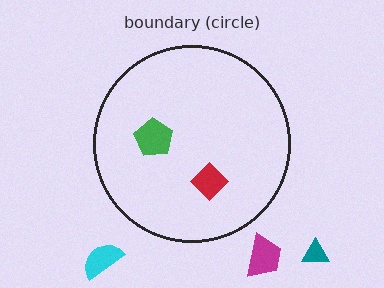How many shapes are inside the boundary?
2 inside, 3 outside.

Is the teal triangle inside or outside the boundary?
Outside.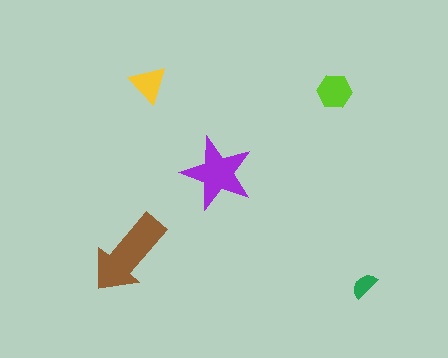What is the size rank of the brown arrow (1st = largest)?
1st.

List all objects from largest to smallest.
The brown arrow, the purple star, the lime hexagon, the yellow triangle, the green semicircle.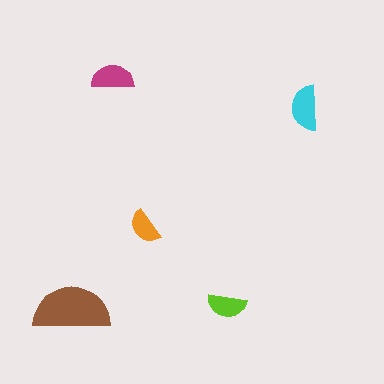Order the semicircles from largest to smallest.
the brown one, the cyan one, the magenta one, the lime one, the orange one.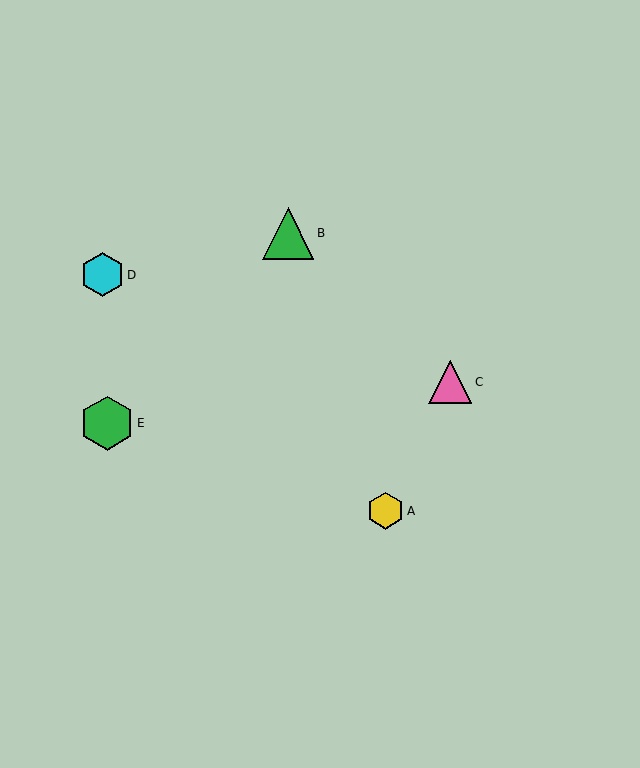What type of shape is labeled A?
Shape A is a yellow hexagon.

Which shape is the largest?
The green hexagon (labeled E) is the largest.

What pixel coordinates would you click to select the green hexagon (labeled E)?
Click at (107, 423) to select the green hexagon E.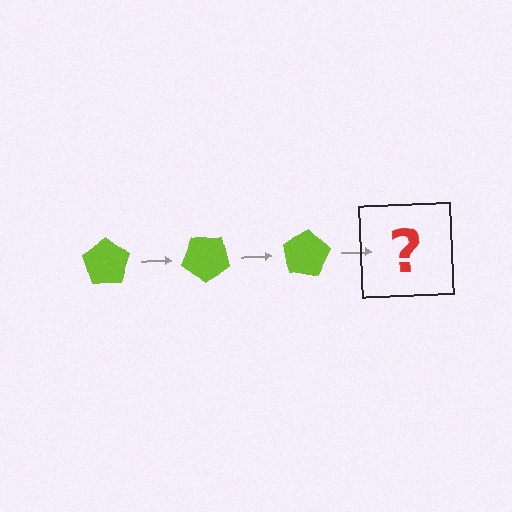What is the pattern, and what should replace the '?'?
The pattern is that the pentagon rotates 40 degrees each step. The '?' should be a lime pentagon rotated 120 degrees.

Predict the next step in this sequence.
The next step is a lime pentagon rotated 120 degrees.